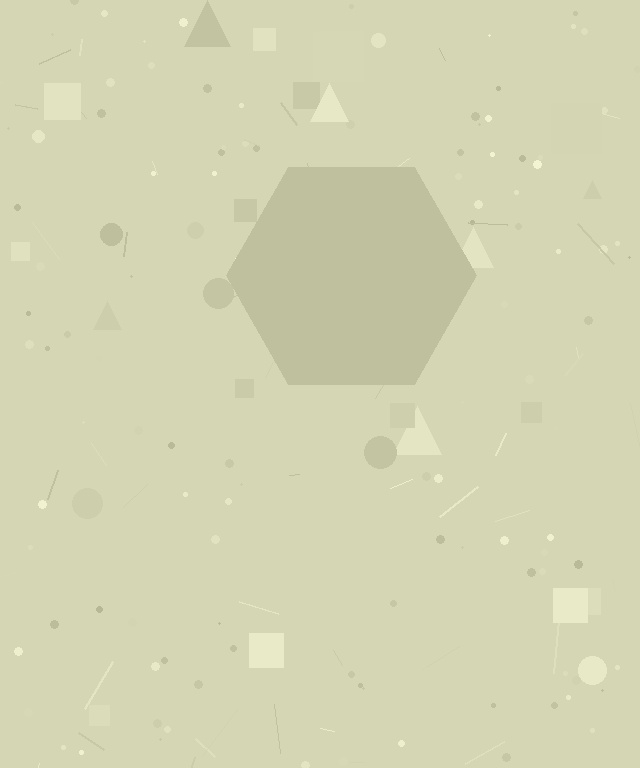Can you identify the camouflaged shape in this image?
The camouflaged shape is a hexagon.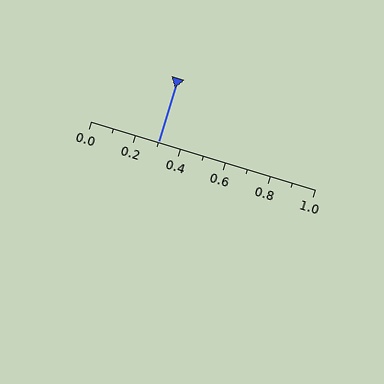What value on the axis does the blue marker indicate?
The marker indicates approximately 0.3.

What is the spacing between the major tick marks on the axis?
The major ticks are spaced 0.2 apart.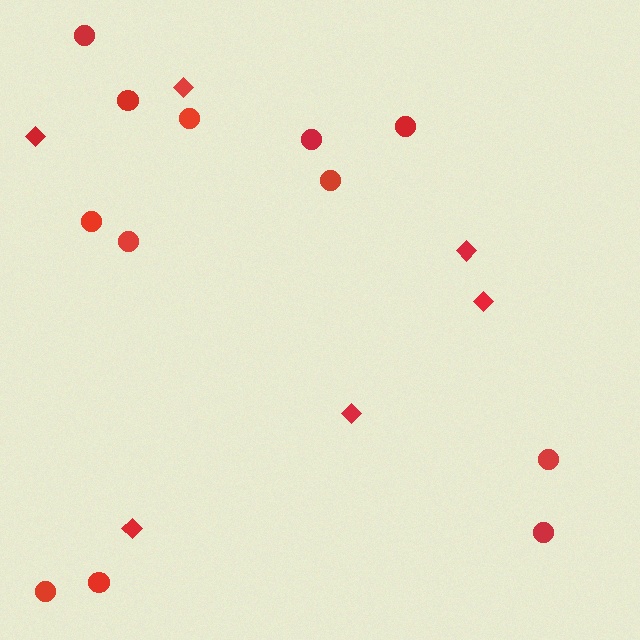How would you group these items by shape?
There are 2 groups: one group of diamonds (6) and one group of circles (12).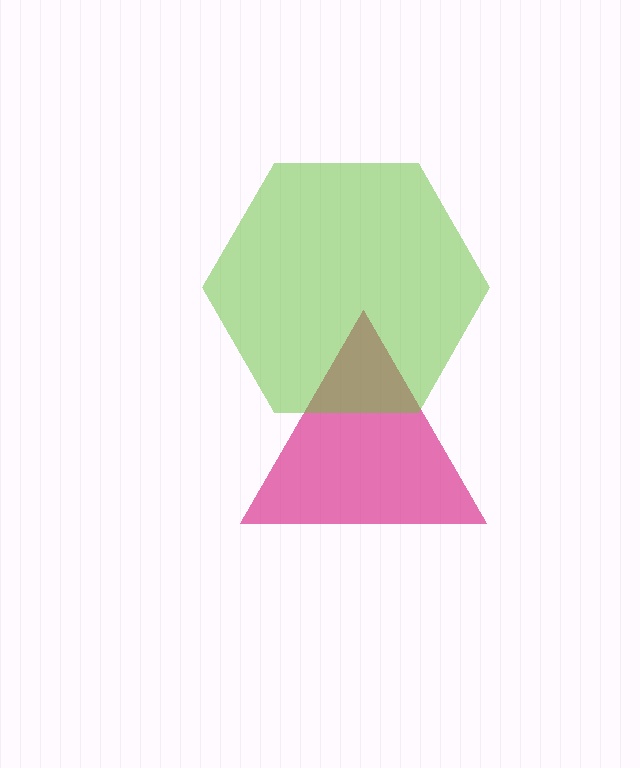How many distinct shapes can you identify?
There are 2 distinct shapes: a magenta triangle, a lime hexagon.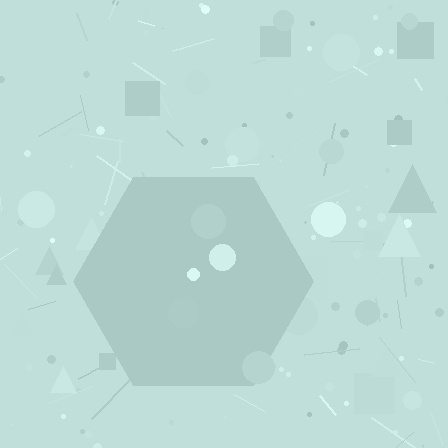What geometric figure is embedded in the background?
A hexagon is embedded in the background.